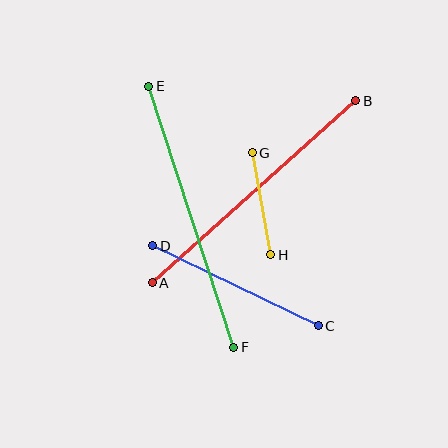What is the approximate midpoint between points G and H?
The midpoint is at approximately (262, 204) pixels.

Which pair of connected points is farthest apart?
Points E and F are farthest apart.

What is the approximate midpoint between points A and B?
The midpoint is at approximately (254, 192) pixels.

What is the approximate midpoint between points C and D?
The midpoint is at approximately (235, 286) pixels.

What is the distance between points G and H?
The distance is approximately 103 pixels.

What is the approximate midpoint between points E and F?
The midpoint is at approximately (191, 217) pixels.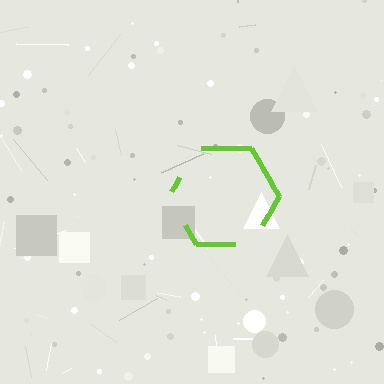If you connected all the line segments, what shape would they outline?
They would outline a hexagon.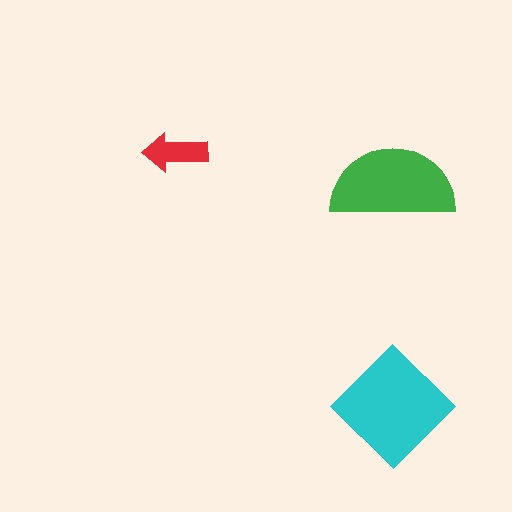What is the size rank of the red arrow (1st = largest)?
3rd.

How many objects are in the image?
There are 3 objects in the image.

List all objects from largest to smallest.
The cyan diamond, the green semicircle, the red arrow.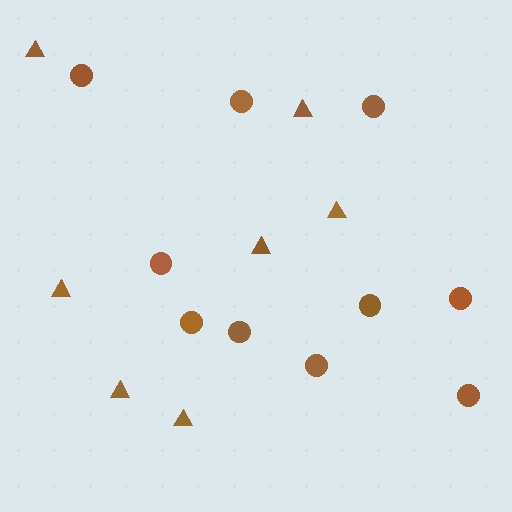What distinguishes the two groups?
There are 2 groups: one group of circles (10) and one group of triangles (7).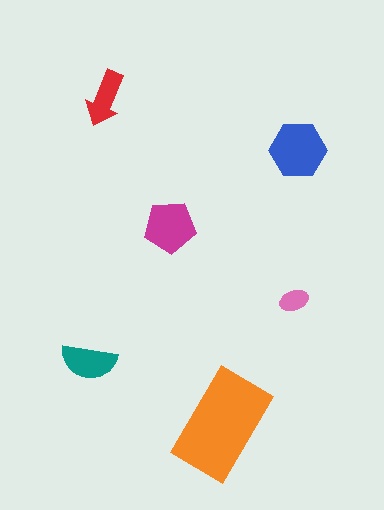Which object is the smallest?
The pink ellipse.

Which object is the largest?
The orange rectangle.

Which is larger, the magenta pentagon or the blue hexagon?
The blue hexagon.